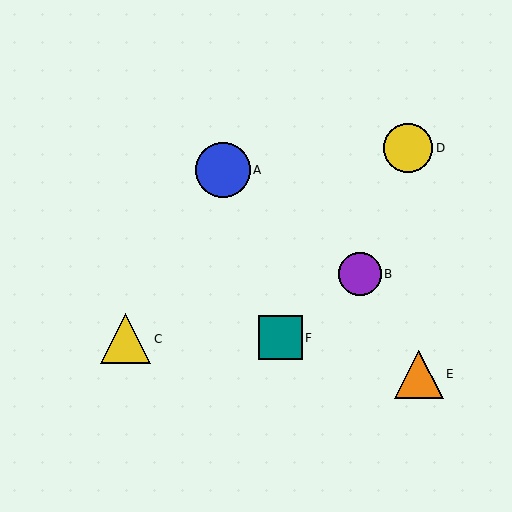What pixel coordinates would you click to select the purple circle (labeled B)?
Click at (360, 274) to select the purple circle B.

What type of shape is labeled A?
Shape A is a blue circle.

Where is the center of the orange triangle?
The center of the orange triangle is at (419, 374).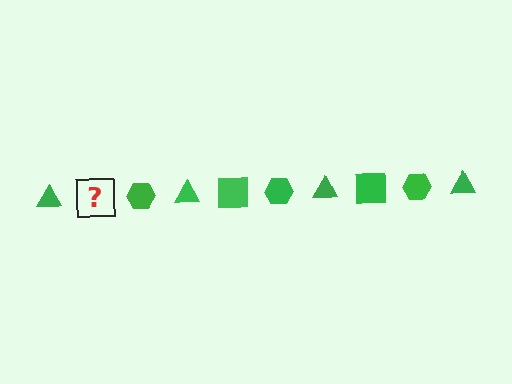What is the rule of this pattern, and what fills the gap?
The rule is that the pattern cycles through triangle, square, hexagon shapes in green. The gap should be filled with a green square.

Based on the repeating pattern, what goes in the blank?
The blank should be a green square.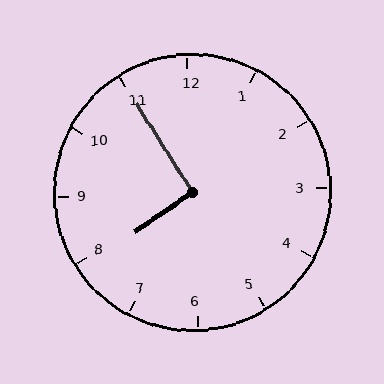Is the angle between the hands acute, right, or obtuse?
It is right.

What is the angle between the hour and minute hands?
Approximately 92 degrees.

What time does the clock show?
7:55.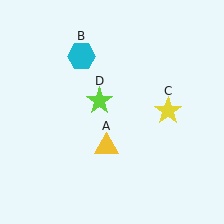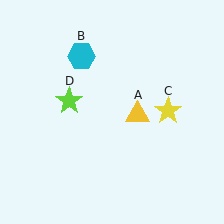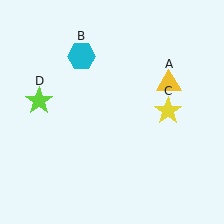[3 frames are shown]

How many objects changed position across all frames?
2 objects changed position: yellow triangle (object A), lime star (object D).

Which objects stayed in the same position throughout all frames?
Cyan hexagon (object B) and yellow star (object C) remained stationary.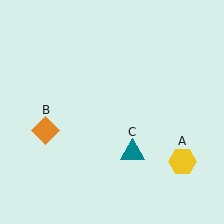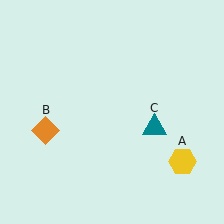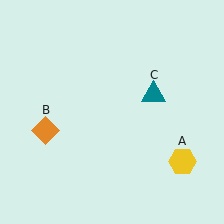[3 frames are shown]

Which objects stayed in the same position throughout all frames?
Yellow hexagon (object A) and orange diamond (object B) remained stationary.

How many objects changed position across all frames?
1 object changed position: teal triangle (object C).